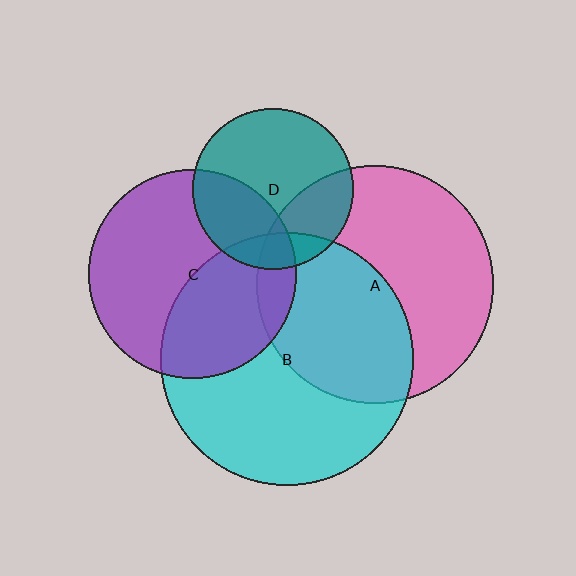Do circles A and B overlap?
Yes.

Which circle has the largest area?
Circle B (cyan).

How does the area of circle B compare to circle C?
Approximately 1.5 times.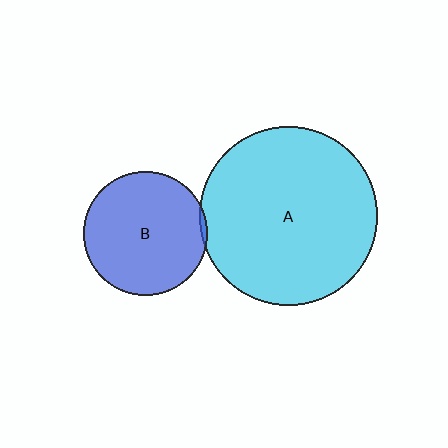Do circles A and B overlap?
Yes.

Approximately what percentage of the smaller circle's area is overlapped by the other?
Approximately 5%.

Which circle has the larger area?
Circle A (cyan).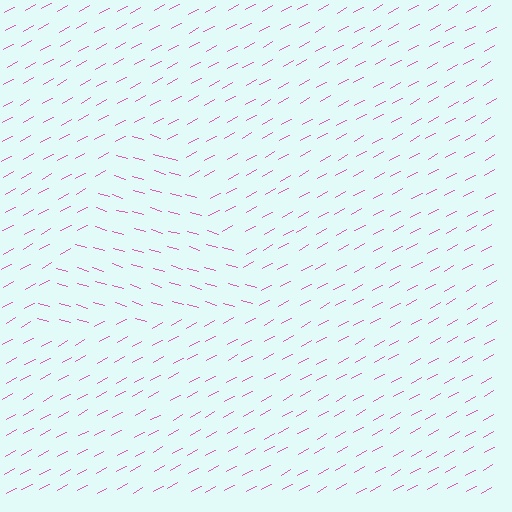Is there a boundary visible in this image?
Yes, there is a texture boundary formed by a change in line orientation.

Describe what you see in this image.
The image is filled with small pink line segments. A triangle region in the image has lines oriented differently from the surrounding lines, creating a visible texture boundary.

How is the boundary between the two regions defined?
The boundary is defined purely by a change in line orientation (approximately 45 degrees difference). All lines are the same color and thickness.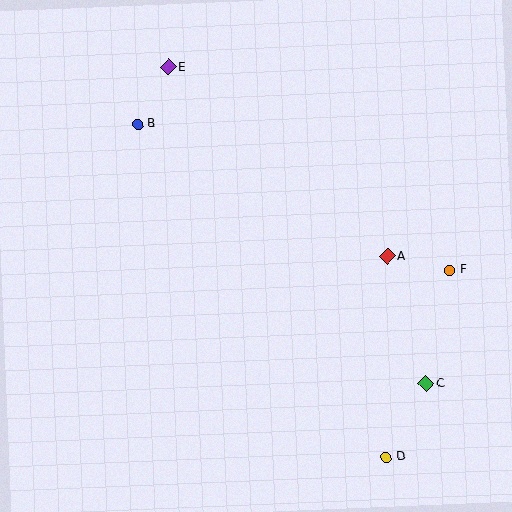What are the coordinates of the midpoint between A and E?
The midpoint between A and E is at (278, 162).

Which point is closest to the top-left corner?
Point E is closest to the top-left corner.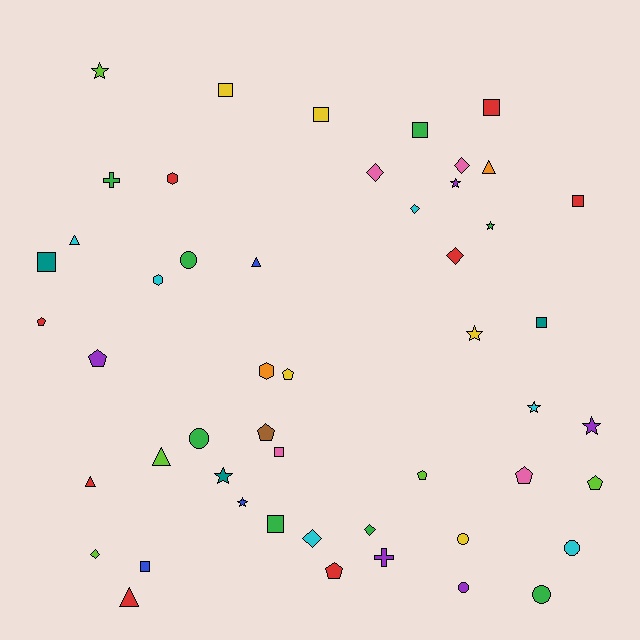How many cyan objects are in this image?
There are 6 cyan objects.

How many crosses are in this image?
There are 2 crosses.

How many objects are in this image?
There are 50 objects.